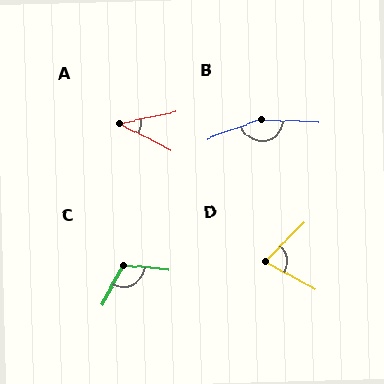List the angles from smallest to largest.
A (38°), D (74°), C (113°), B (158°).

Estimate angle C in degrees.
Approximately 113 degrees.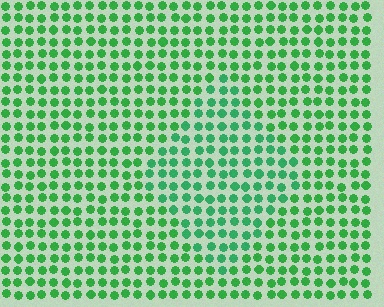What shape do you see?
I see a diamond.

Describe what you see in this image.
The image is filled with small green elements in a uniform arrangement. A diamond-shaped region is visible where the elements are tinted to a slightly different hue, forming a subtle color boundary.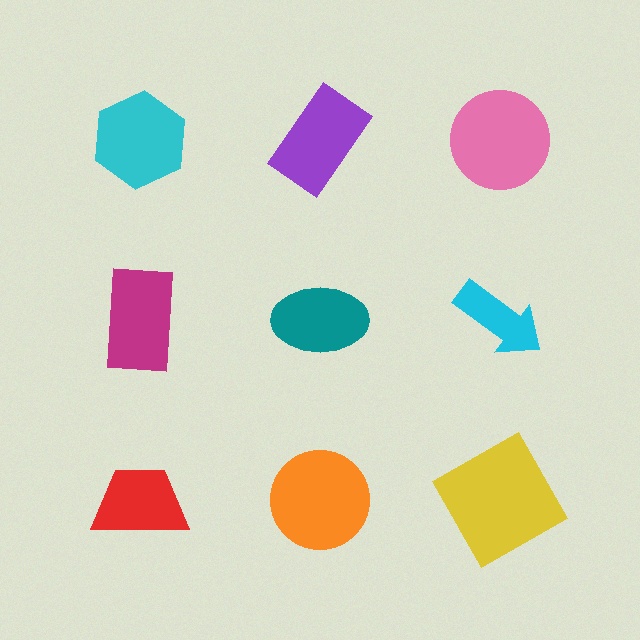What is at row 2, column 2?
A teal ellipse.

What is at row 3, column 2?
An orange circle.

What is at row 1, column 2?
A purple rectangle.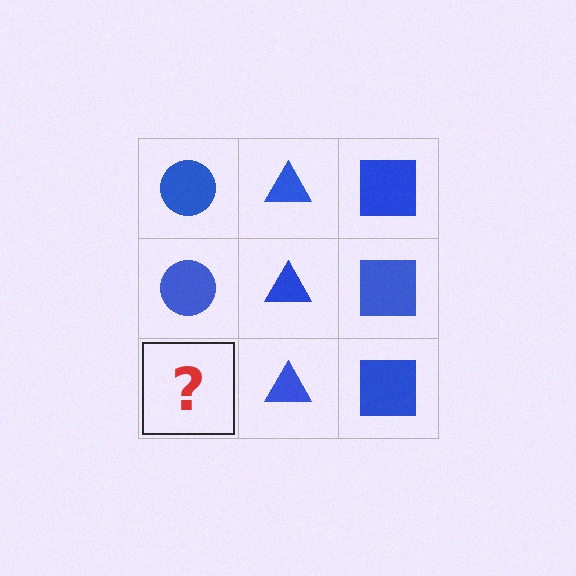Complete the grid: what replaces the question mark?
The question mark should be replaced with a blue circle.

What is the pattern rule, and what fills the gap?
The rule is that each column has a consistent shape. The gap should be filled with a blue circle.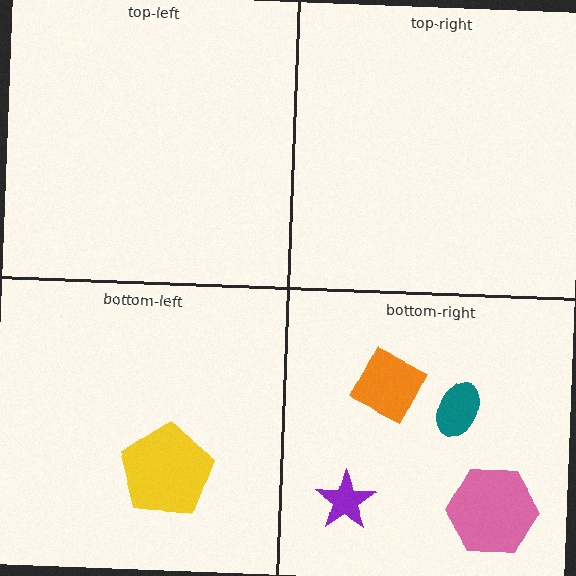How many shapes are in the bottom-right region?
4.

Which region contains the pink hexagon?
The bottom-right region.